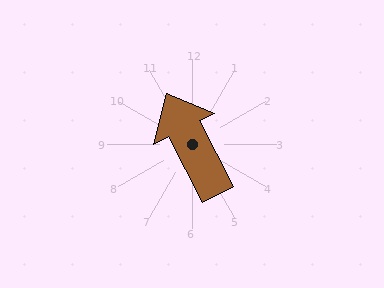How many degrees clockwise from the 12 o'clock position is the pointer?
Approximately 333 degrees.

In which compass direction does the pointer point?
Northwest.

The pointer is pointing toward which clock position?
Roughly 11 o'clock.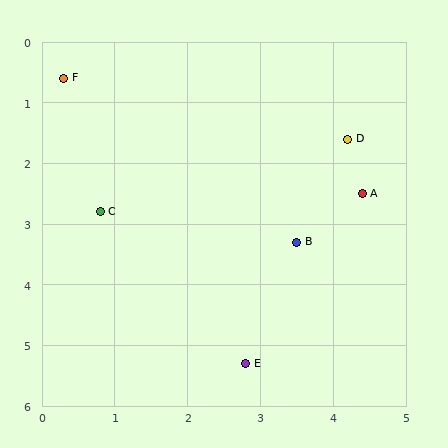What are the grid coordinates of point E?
Point E is at approximately (2.8, 5.3).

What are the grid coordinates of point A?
Point A is at approximately (4.4, 2.5).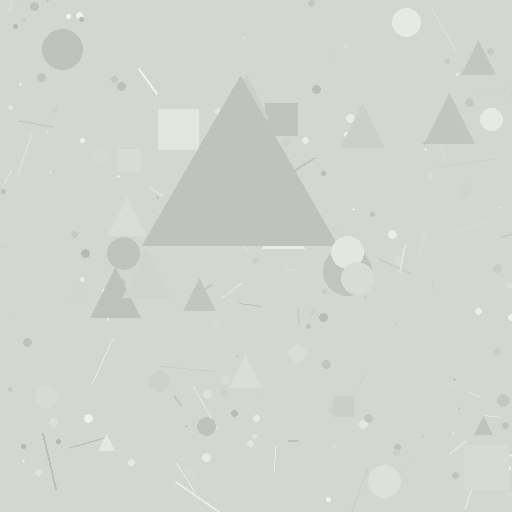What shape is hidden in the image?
A triangle is hidden in the image.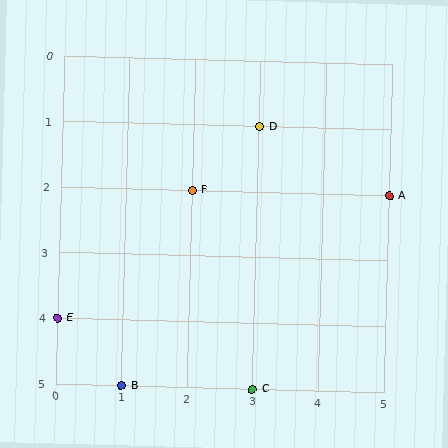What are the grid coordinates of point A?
Point A is at grid coordinates (5, 2).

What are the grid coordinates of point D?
Point D is at grid coordinates (3, 1).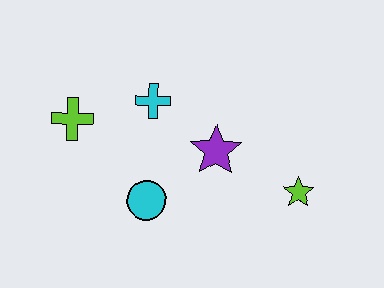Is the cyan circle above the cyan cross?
No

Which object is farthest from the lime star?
The lime cross is farthest from the lime star.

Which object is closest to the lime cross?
The cyan cross is closest to the lime cross.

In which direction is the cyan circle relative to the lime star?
The cyan circle is to the left of the lime star.